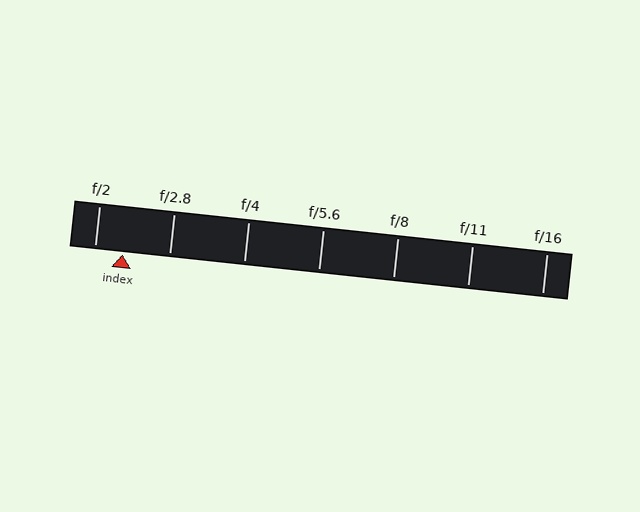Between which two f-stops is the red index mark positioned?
The index mark is between f/2 and f/2.8.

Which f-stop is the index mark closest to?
The index mark is closest to f/2.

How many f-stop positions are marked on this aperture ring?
There are 7 f-stop positions marked.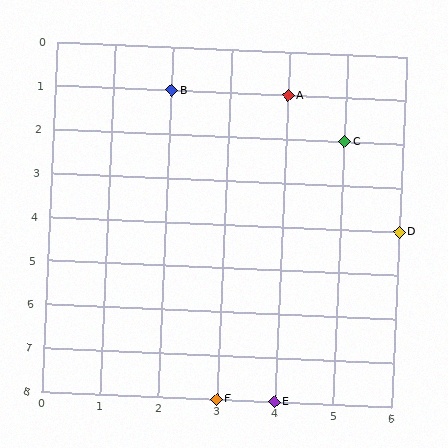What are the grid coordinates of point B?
Point B is at grid coordinates (2, 1).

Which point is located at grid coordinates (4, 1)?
Point A is at (4, 1).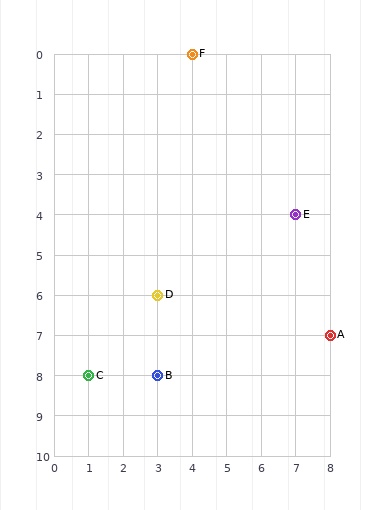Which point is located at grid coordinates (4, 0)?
Point F is at (4, 0).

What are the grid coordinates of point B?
Point B is at grid coordinates (3, 8).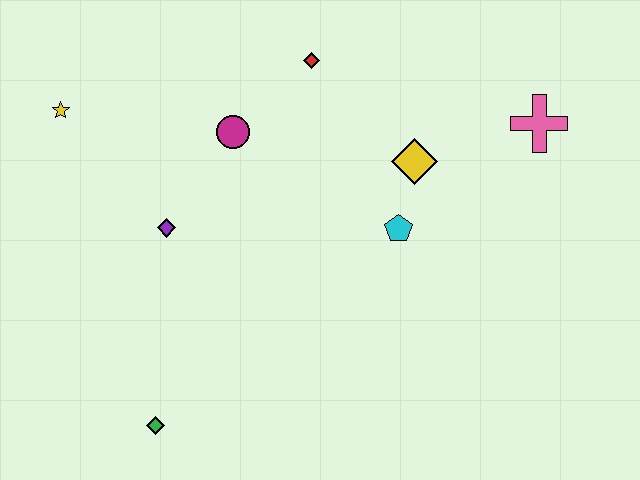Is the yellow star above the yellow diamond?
Yes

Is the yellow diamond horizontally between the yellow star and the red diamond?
No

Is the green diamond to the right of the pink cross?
No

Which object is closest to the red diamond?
The magenta circle is closest to the red diamond.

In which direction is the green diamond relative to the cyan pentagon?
The green diamond is to the left of the cyan pentagon.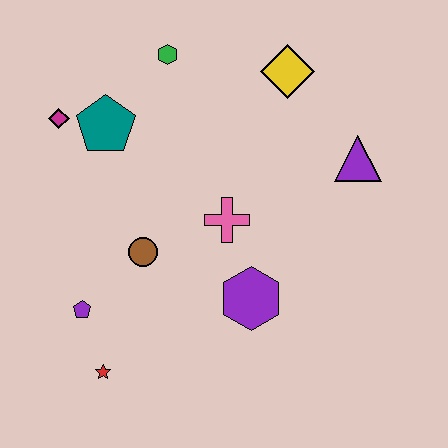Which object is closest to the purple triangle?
The yellow diamond is closest to the purple triangle.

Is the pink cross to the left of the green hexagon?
No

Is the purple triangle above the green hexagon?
No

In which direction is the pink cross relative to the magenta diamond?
The pink cross is to the right of the magenta diamond.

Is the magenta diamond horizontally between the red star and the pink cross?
No